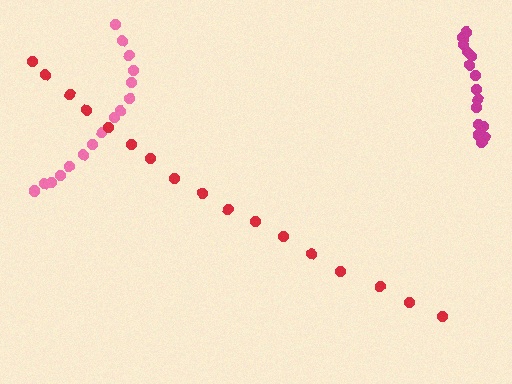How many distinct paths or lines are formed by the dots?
There are 3 distinct paths.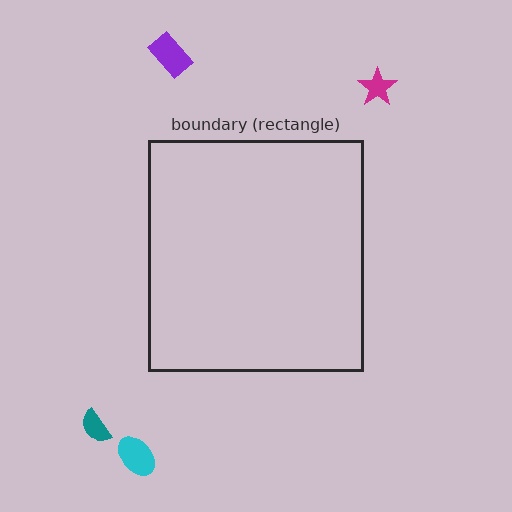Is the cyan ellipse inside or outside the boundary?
Outside.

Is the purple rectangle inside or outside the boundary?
Outside.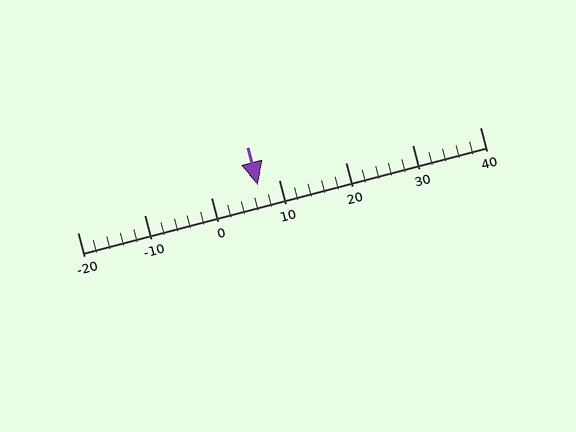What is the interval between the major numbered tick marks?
The major tick marks are spaced 10 units apart.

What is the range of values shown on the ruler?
The ruler shows values from -20 to 40.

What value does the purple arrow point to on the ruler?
The purple arrow points to approximately 7.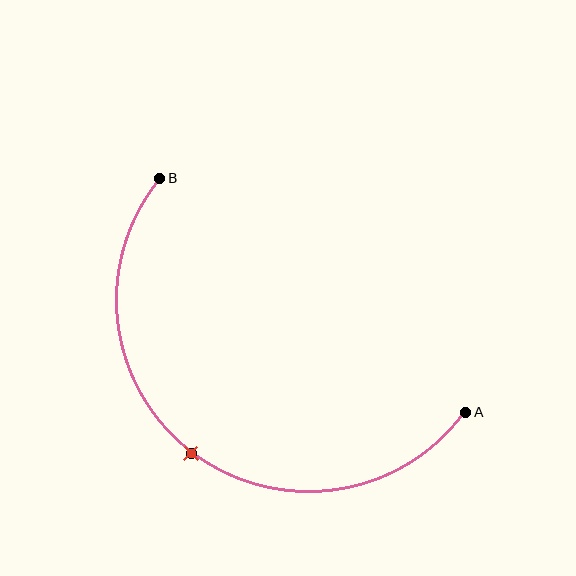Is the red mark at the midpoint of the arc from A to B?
Yes. The red mark lies on the arc at equal arc-length from both A and B — it is the arc midpoint.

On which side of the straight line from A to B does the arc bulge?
The arc bulges below and to the left of the straight line connecting A and B.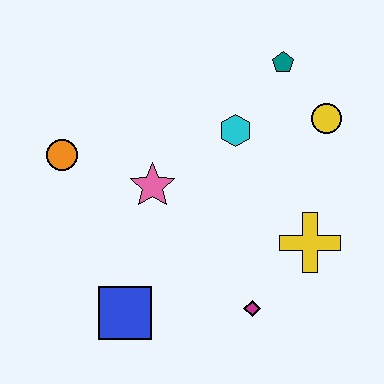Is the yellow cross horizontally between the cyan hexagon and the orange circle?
No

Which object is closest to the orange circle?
The pink star is closest to the orange circle.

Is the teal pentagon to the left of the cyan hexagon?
No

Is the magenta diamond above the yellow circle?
No